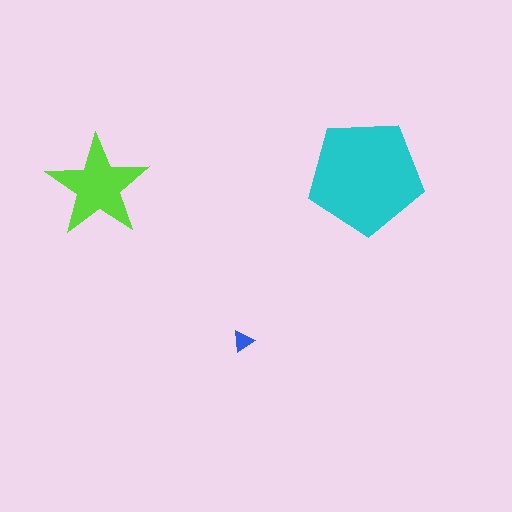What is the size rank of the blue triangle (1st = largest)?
3rd.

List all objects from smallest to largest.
The blue triangle, the lime star, the cyan pentagon.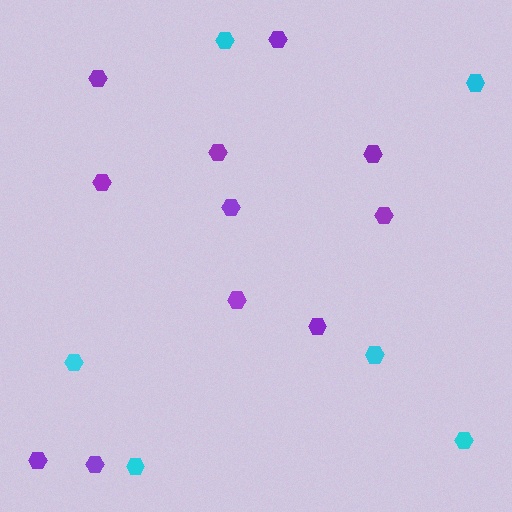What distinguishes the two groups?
There are 2 groups: one group of cyan hexagons (6) and one group of purple hexagons (11).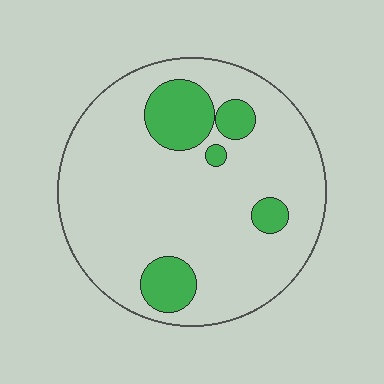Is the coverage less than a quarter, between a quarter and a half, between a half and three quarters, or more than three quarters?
Less than a quarter.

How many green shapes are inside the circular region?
5.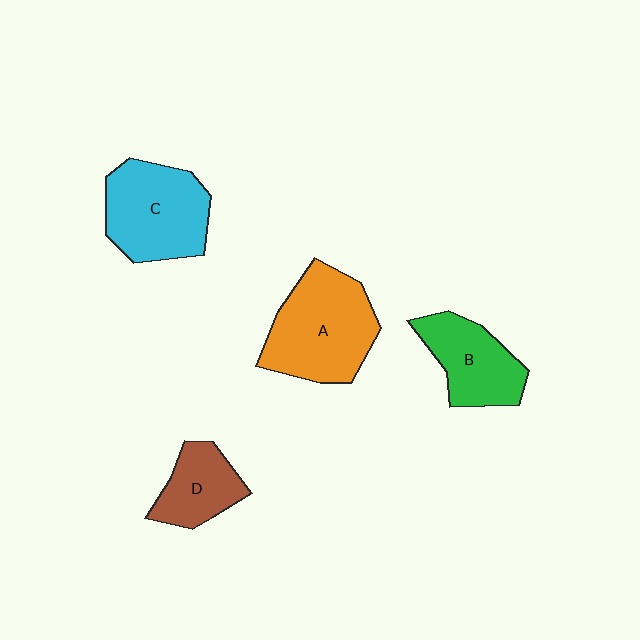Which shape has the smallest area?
Shape D (brown).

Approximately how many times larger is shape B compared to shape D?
Approximately 1.3 times.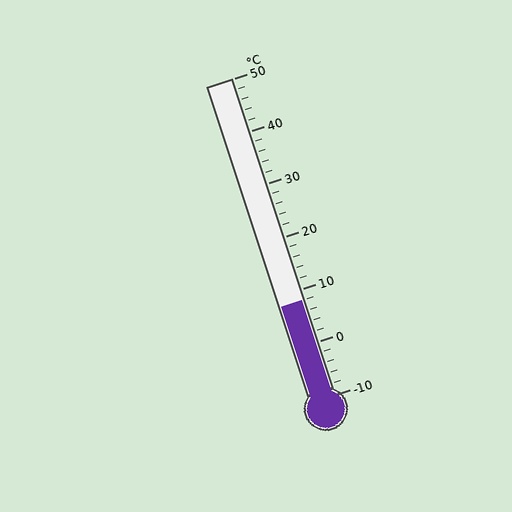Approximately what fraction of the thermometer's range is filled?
The thermometer is filled to approximately 30% of its range.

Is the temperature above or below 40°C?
The temperature is below 40°C.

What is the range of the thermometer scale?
The thermometer scale ranges from -10°C to 50°C.